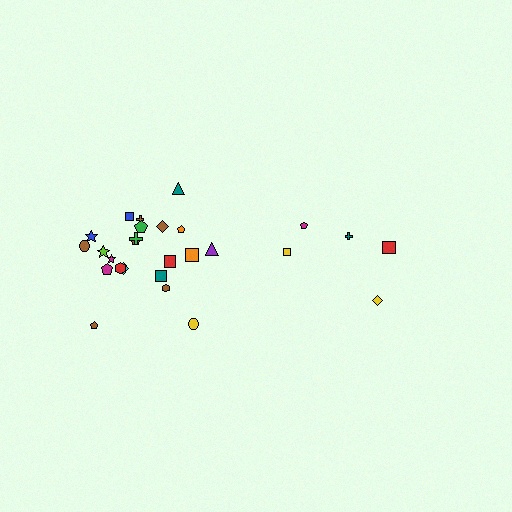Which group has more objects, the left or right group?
The left group.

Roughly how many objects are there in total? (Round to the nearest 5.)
Roughly 25 objects in total.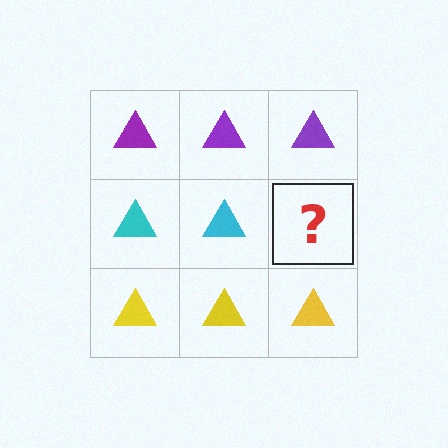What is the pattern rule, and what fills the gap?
The rule is that each row has a consistent color. The gap should be filled with a cyan triangle.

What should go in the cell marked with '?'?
The missing cell should contain a cyan triangle.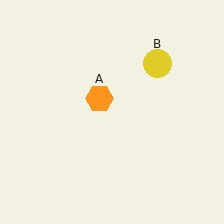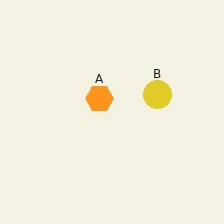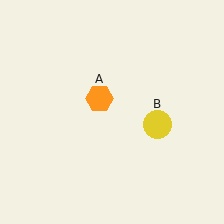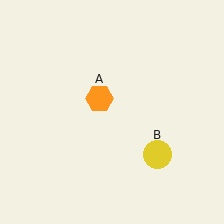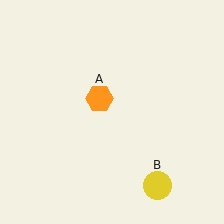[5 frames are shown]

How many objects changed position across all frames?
1 object changed position: yellow circle (object B).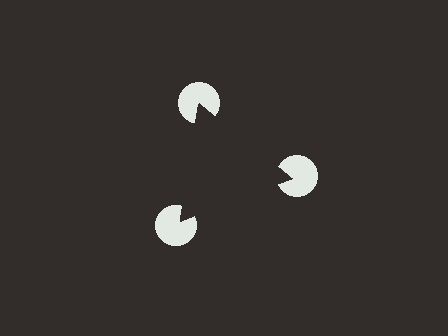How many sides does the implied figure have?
3 sides.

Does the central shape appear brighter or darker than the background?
It typically appears slightly darker than the background, even though no actual brightness change is drawn.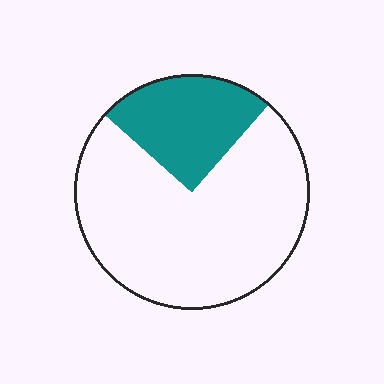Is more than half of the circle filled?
No.